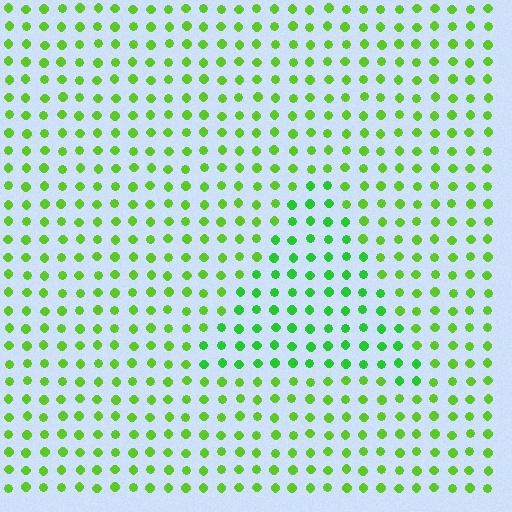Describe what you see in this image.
The image is filled with small lime elements in a uniform arrangement. A triangle-shaped region is visible where the elements are tinted to a slightly different hue, forming a subtle color boundary.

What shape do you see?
I see a triangle.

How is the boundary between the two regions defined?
The boundary is defined purely by a slight shift in hue (about 24 degrees). Spacing, size, and orientation are identical on both sides.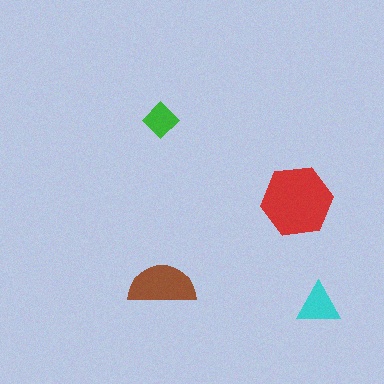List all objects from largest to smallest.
The red hexagon, the brown semicircle, the cyan triangle, the green diamond.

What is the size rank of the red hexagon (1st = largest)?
1st.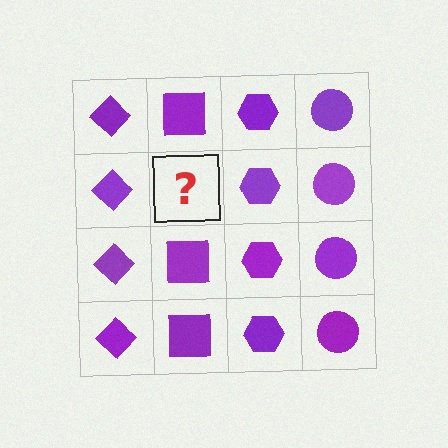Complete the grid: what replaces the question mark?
The question mark should be replaced with a purple square.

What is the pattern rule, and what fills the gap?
The rule is that each column has a consistent shape. The gap should be filled with a purple square.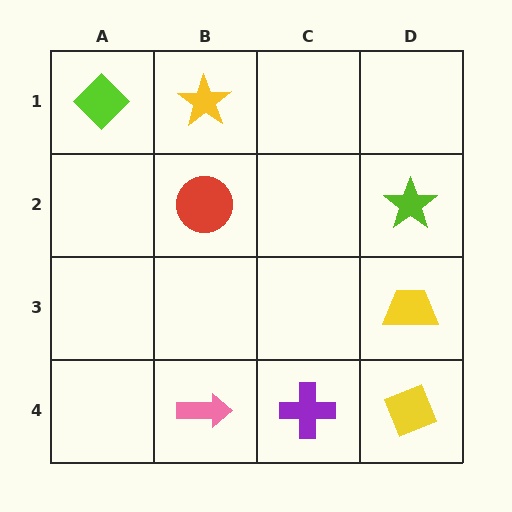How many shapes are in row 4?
3 shapes.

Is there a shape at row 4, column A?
No, that cell is empty.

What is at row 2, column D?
A lime star.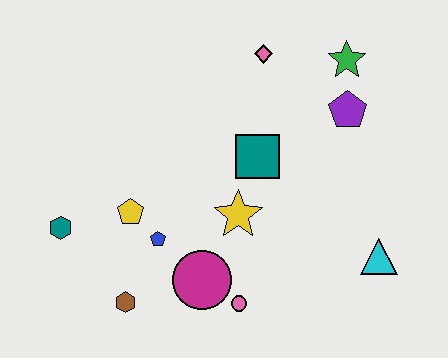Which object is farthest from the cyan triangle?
The teal hexagon is farthest from the cyan triangle.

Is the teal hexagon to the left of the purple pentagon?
Yes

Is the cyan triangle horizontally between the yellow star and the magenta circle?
No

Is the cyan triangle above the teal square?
No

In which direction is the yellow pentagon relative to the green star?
The yellow pentagon is to the left of the green star.